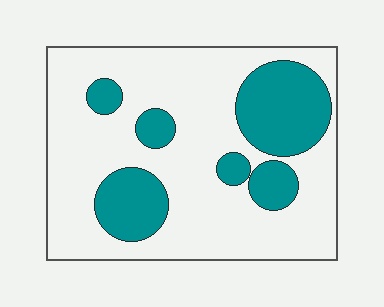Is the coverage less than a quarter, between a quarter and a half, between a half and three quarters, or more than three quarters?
Between a quarter and a half.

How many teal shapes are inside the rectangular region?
6.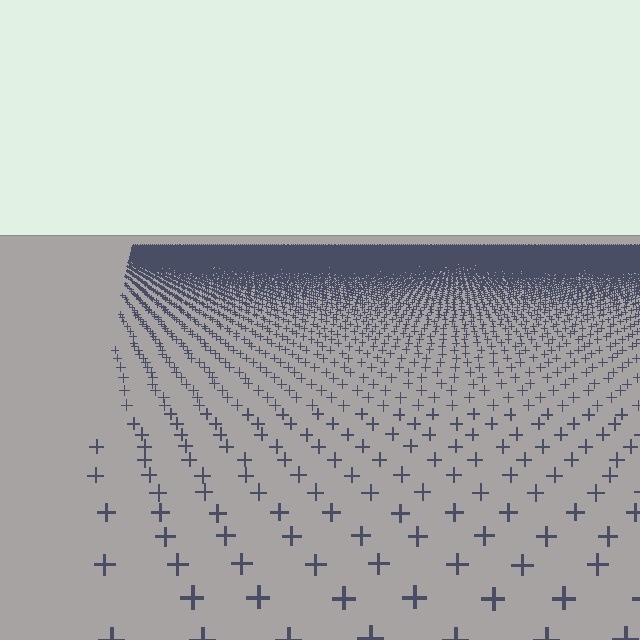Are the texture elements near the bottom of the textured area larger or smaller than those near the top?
Larger. Near the bottom, elements are closer to the viewer and appear at a bigger on-screen size.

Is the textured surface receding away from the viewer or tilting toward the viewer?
The surface is receding away from the viewer. Texture elements get smaller and denser toward the top.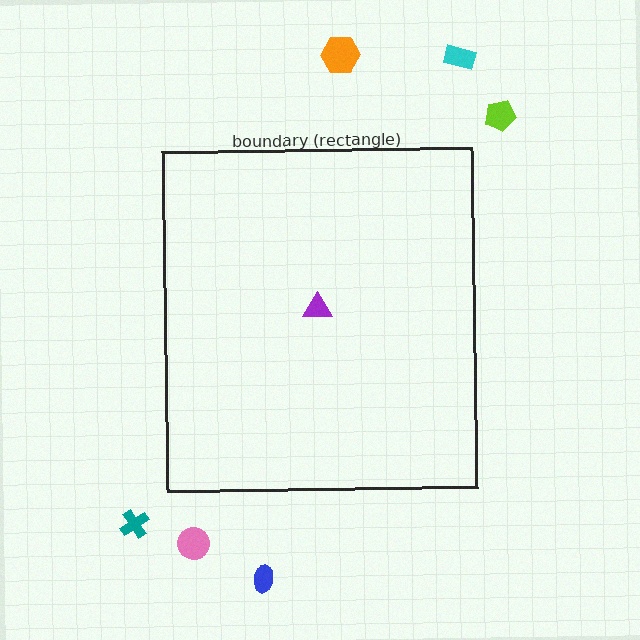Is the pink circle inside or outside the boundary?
Outside.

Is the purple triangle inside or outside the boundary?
Inside.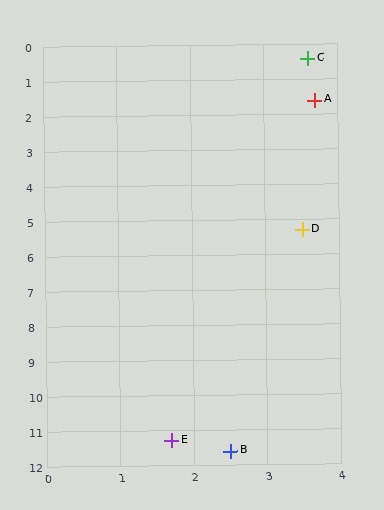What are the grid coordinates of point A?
Point A is at approximately (3.7, 1.6).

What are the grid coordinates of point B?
Point B is at approximately (2.5, 11.6).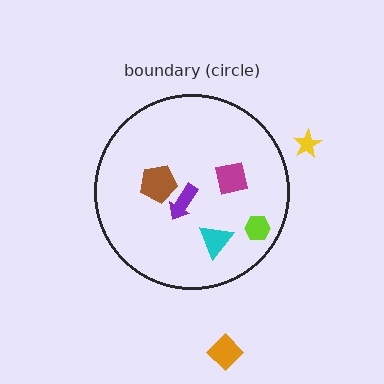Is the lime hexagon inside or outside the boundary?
Inside.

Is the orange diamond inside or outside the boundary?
Outside.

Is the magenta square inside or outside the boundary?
Inside.